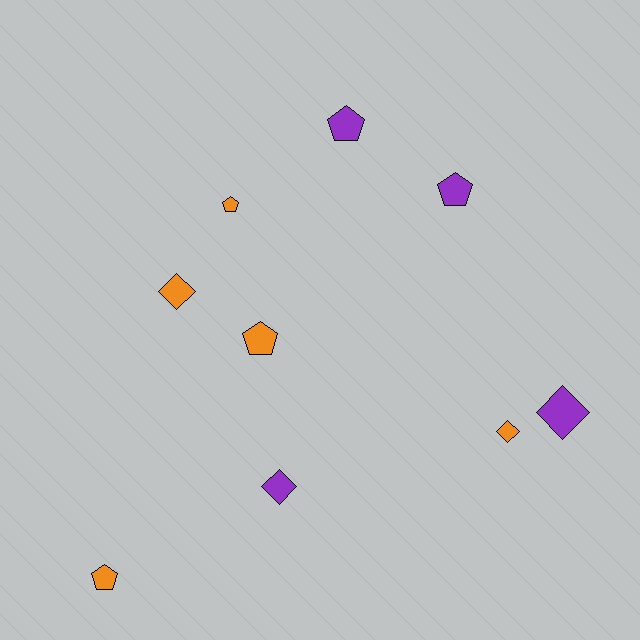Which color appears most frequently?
Orange, with 5 objects.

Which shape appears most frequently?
Pentagon, with 5 objects.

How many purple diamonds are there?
There are 2 purple diamonds.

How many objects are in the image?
There are 9 objects.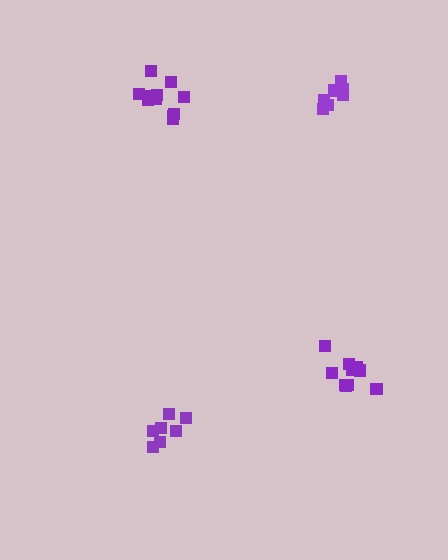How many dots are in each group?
Group 1: 7 dots, Group 2: 10 dots, Group 3: 12 dots, Group 4: 7 dots (36 total).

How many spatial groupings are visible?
There are 4 spatial groupings.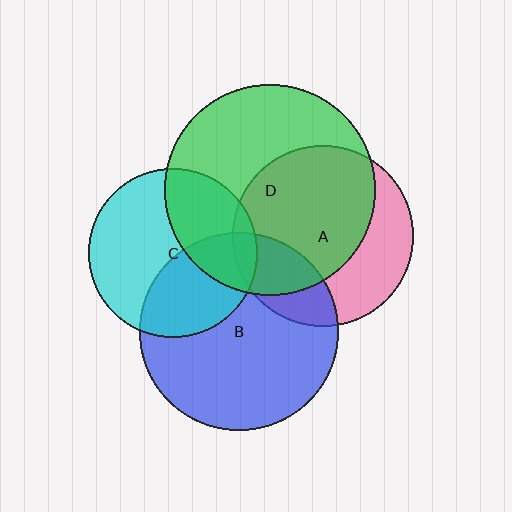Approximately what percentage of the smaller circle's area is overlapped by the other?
Approximately 20%.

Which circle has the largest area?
Circle D (green).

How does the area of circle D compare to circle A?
Approximately 1.4 times.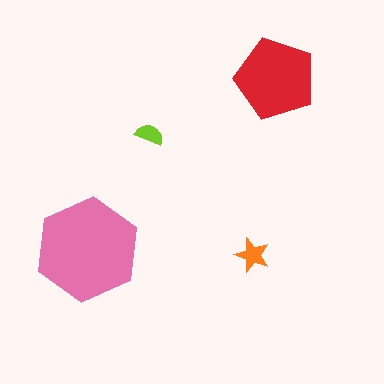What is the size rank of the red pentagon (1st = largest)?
2nd.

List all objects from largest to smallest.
The pink hexagon, the red pentagon, the orange star, the lime semicircle.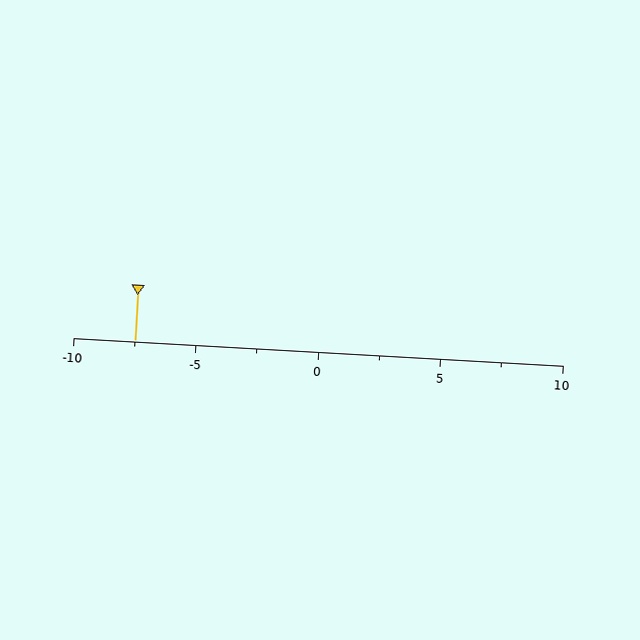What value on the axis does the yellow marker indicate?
The marker indicates approximately -7.5.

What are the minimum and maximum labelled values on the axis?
The axis runs from -10 to 10.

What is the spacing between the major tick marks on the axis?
The major ticks are spaced 5 apart.